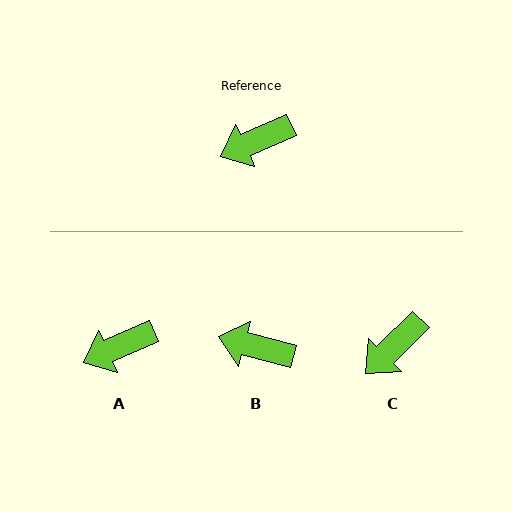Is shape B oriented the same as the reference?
No, it is off by about 39 degrees.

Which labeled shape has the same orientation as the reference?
A.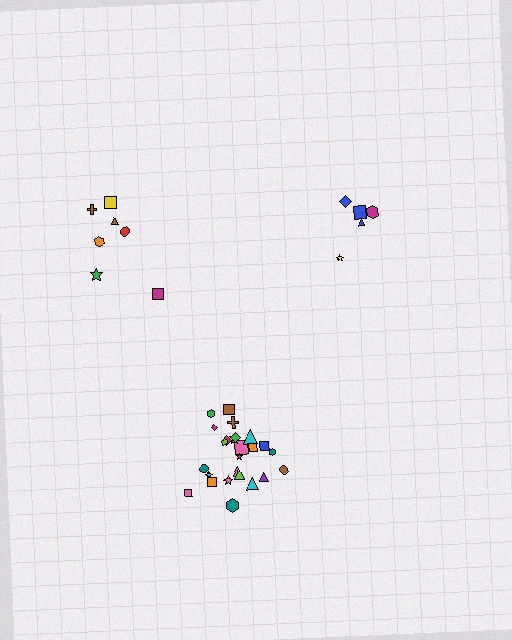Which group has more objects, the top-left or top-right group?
The top-left group.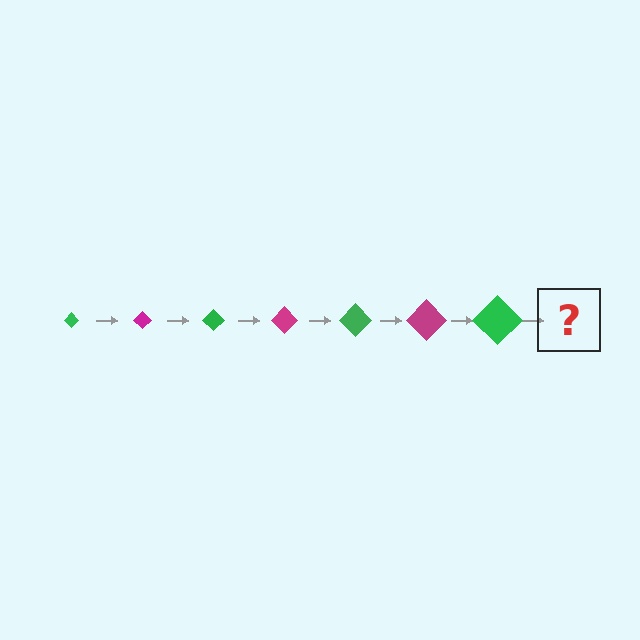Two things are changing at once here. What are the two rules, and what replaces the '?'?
The two rules are that the diamond grows larger each step and the color cycles through green and magenta. The '?' should be a magenta diamond, larger than the previous one.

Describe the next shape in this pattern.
It should be a magenta diamond, larger than the previous one.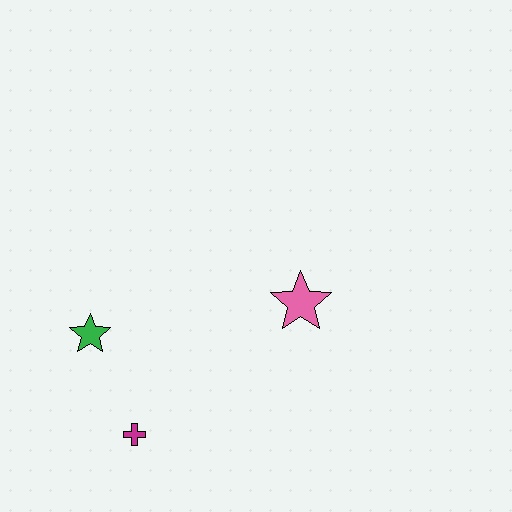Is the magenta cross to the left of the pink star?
Yes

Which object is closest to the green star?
The magenta cross is closest to the green star.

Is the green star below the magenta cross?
No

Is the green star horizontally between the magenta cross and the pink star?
No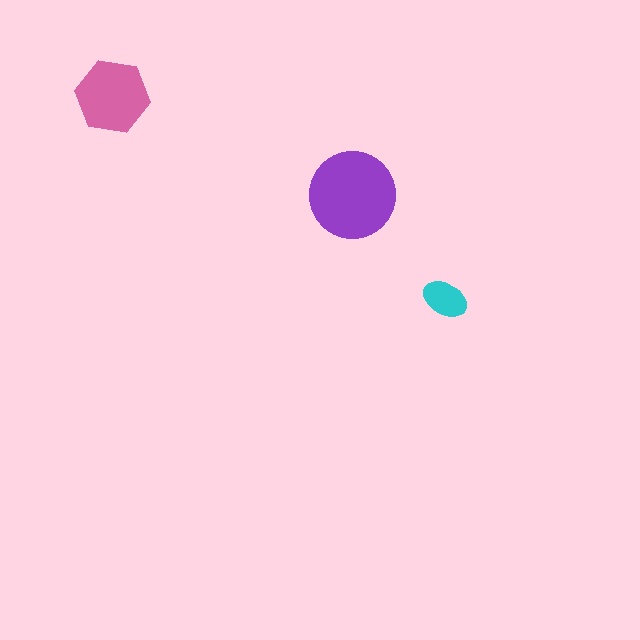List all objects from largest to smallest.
The purple circle, the pink hexagon, the cyan ellipse.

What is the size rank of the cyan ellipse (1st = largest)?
3rd.